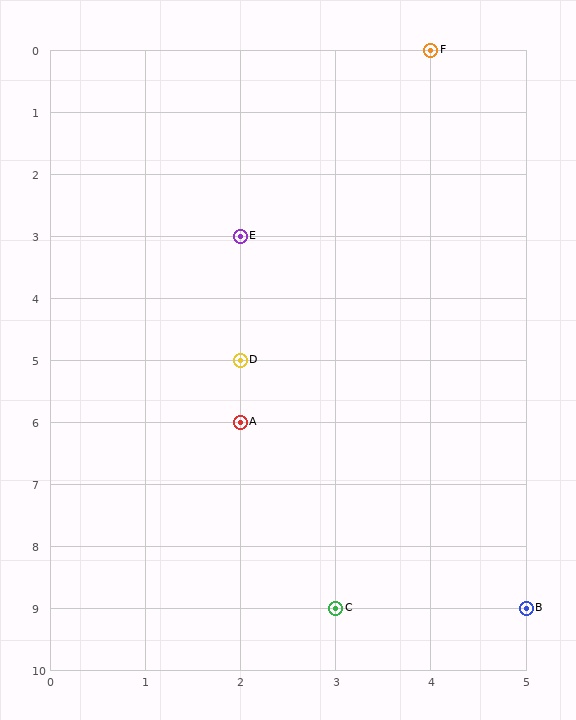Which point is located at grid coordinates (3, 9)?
Point C is at (3, 9).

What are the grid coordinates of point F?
Point F is at grid coordinates (4, 0).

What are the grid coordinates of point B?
Point B is at grid coordinates (5, 9).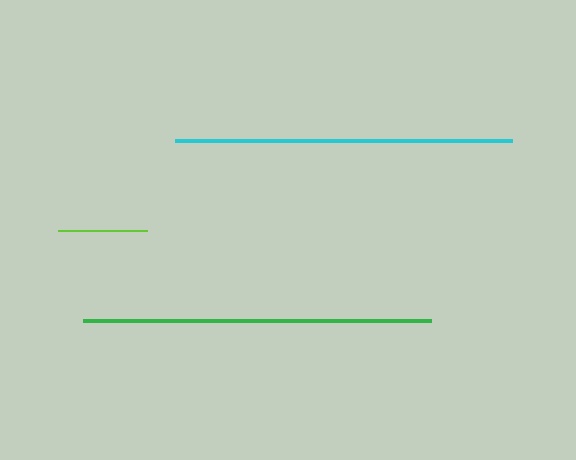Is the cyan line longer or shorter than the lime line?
The cyan line is longer than the lime line.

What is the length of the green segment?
The green segment is approximately 348 pixels long.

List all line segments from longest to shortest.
From longest to shortest: green, cyan, lime.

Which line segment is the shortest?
The lime line is the shortest at approximately 89 pixels.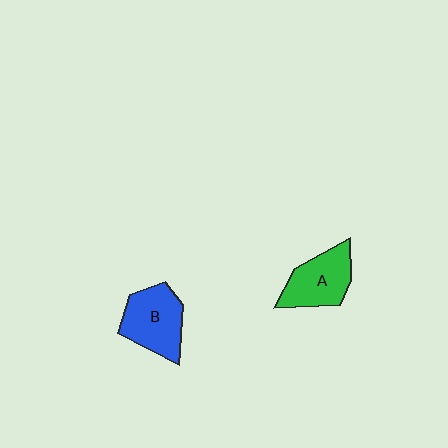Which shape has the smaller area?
Shape A (green).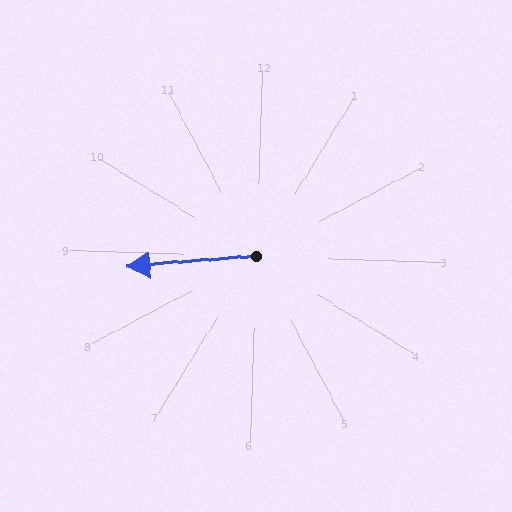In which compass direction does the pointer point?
West.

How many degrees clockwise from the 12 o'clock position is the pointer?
Approximately 263 degrees.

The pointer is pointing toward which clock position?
Roughly 9 o'clock.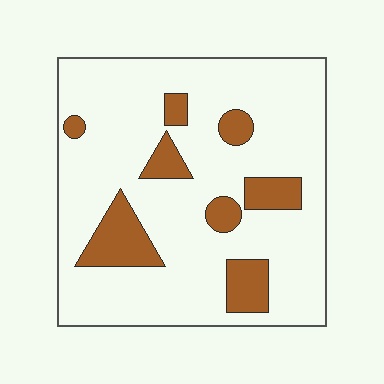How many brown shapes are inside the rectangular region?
8.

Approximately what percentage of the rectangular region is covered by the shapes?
Approximately 15%.